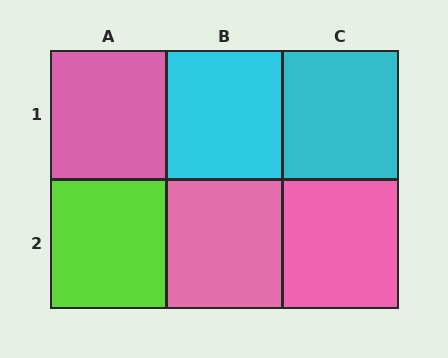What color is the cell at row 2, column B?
Pink.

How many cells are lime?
1 cell is lime.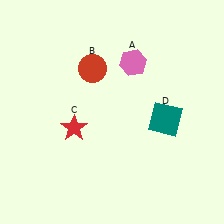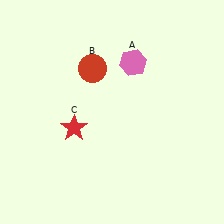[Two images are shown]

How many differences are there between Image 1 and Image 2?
There is 1 difference between the two images.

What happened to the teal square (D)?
The teal square (D) was removed in Image 2. It was in the bottom-right area of Image 1.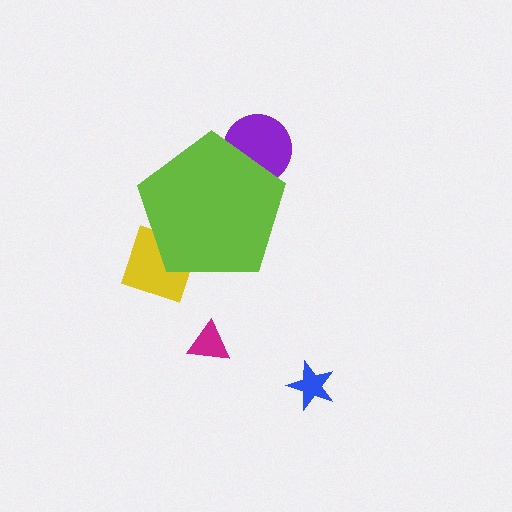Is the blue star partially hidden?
No, the blue star is fully visible.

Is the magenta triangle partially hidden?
No, the magenta triangle is fully visible.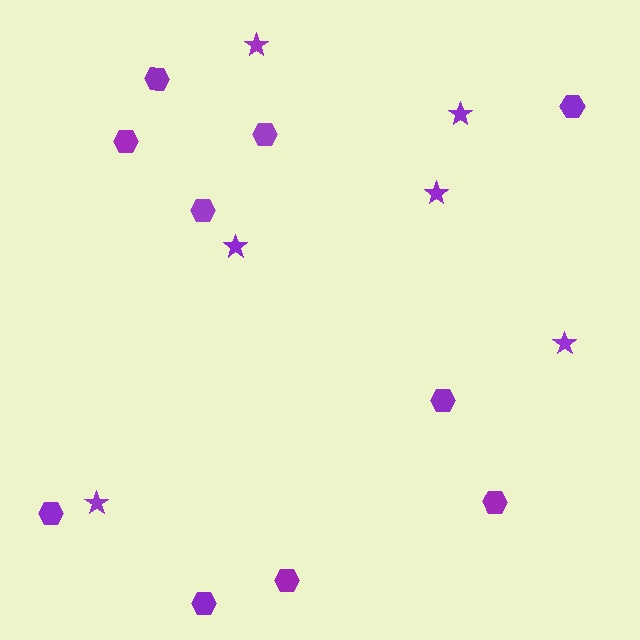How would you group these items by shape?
There are 2 groups: one group of stars (6) and one group of hexagons (10).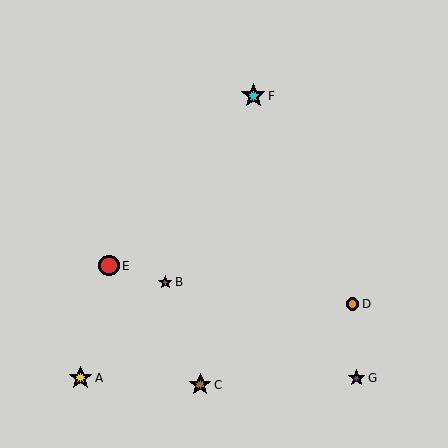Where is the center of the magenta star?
The center of the magenta star is at (165, 282).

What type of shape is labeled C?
Shape C is a brown star.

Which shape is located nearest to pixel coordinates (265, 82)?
The cyan star (labeled F) at (253, 96) is nearest to that location.